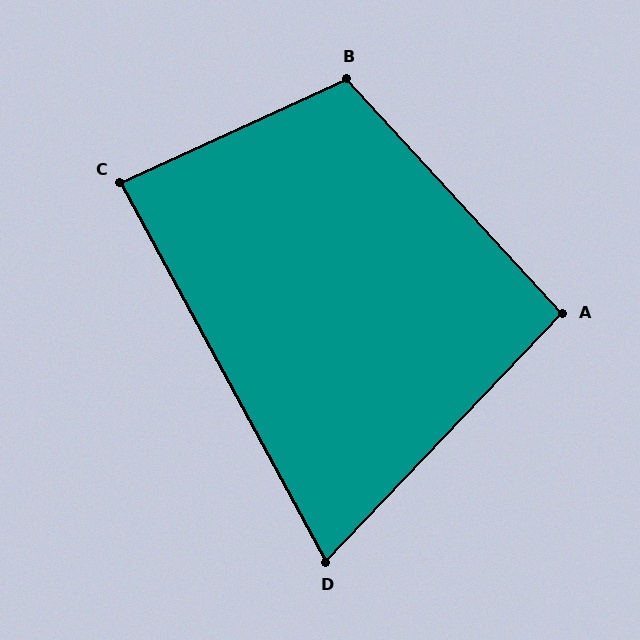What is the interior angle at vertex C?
Approximately 86 degrees (approximately right).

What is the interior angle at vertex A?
Approximately 94 degrees (approximately right).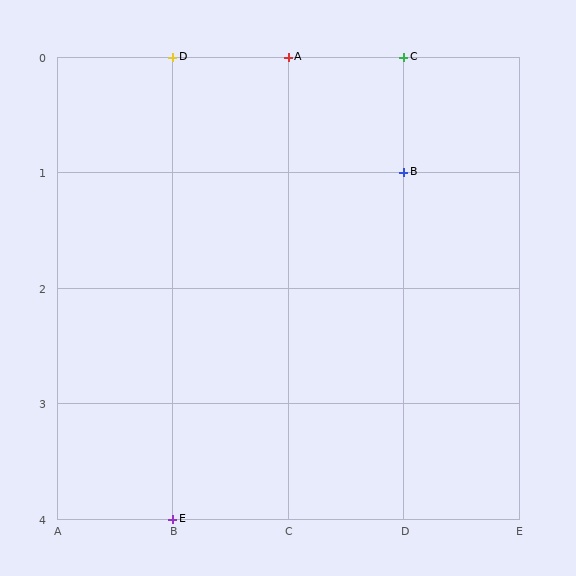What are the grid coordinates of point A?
Point A is at grid coordinates (C, 0).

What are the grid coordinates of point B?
Point B is at grid coordinates (D, 1).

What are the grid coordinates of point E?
Point E is at grid coordinates (B, 4).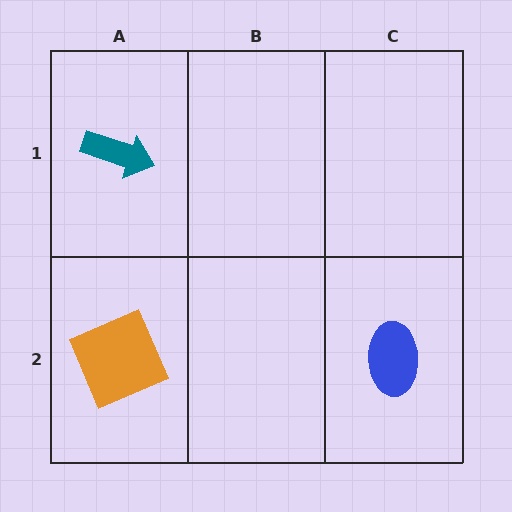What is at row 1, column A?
A teal arrow.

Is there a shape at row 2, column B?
No, that cell is empty.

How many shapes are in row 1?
1 shape.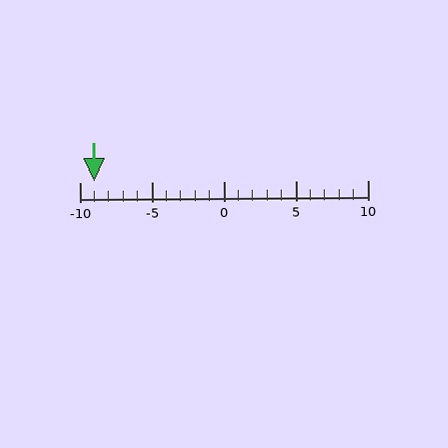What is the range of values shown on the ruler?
The ruler shows values from -10 to 10.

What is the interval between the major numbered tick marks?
The major tick marks are spaced 5 units apart.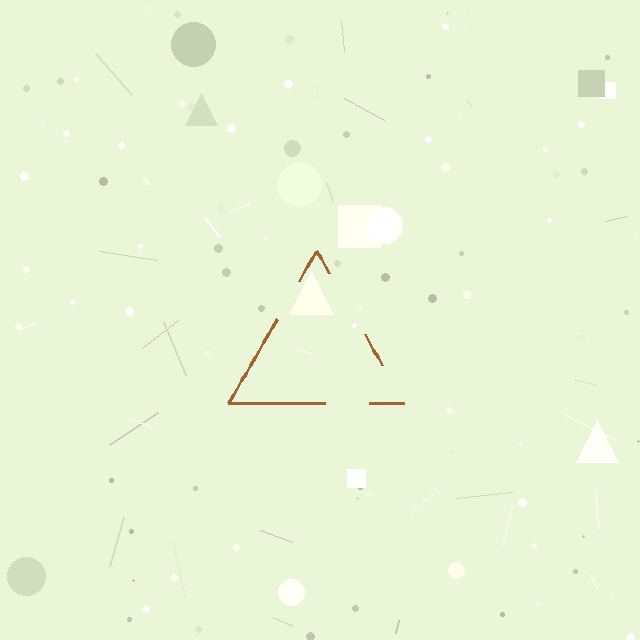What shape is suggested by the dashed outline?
The dashed outline suggests a triangle.